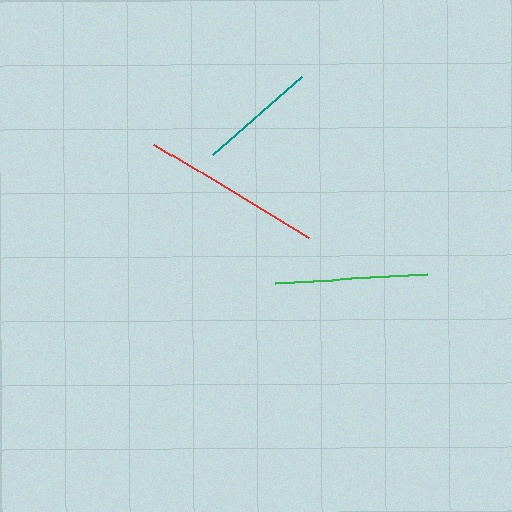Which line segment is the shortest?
The teal line is the shortest at approximately 119 pixels.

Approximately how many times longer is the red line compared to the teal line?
The red line is approximately 1.5 times the length of the teal line.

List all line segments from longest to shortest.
From longest to shortest: red, green, teal.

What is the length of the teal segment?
The teal segment is approximately 119 pixels long.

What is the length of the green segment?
The green segment is approximately 153 pixels long.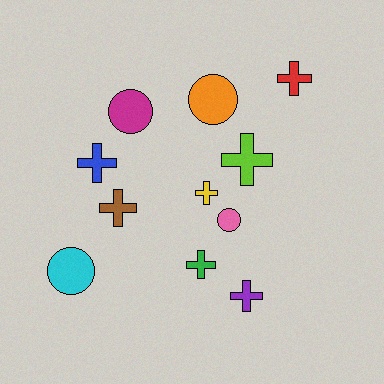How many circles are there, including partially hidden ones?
There are 4 circles.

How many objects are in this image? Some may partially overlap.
There are 11 objects.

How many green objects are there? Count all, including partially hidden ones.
There is 1 green object.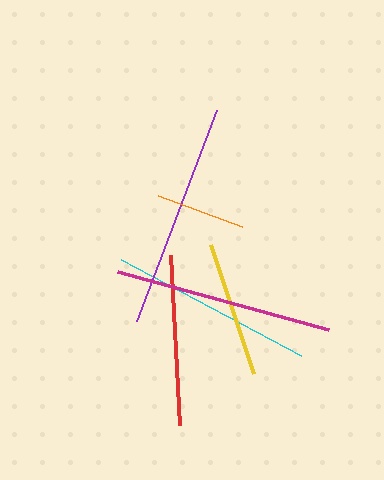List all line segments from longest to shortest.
From longest to shortest: purple, magenta, cyan, red, yellow, orange.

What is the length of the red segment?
The red segment is approximately 169 pixels long.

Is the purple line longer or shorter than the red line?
The purple line is longer than the red line.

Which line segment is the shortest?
The orange line is the shortest at approximately 90 pixels.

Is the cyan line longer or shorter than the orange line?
The cyan line is longer than the orange line.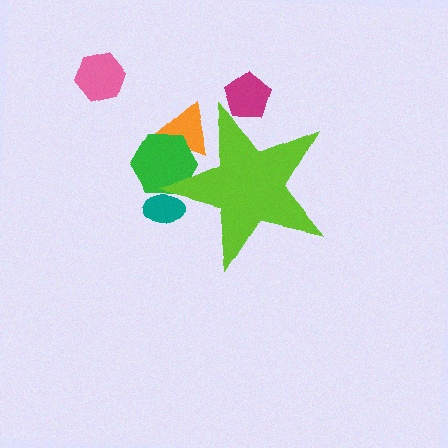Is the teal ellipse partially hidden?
Yes, the teal ellipse is partially hidden behind the lime star.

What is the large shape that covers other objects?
A lime star.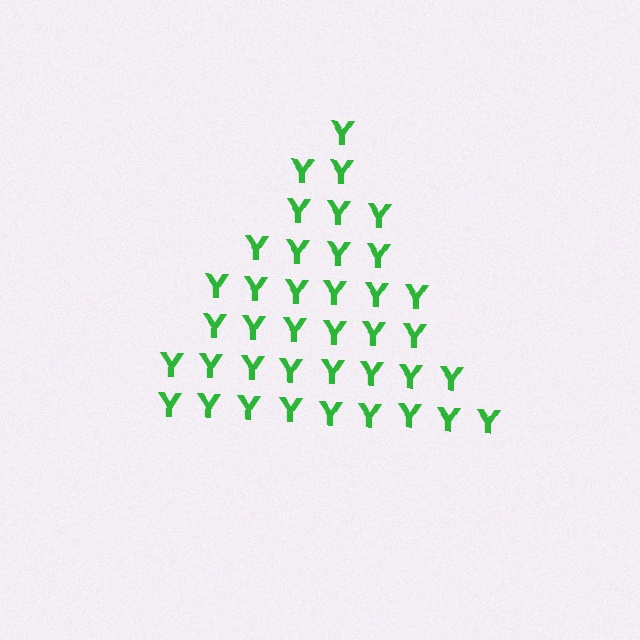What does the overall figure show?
The overall figure shows a triangle.